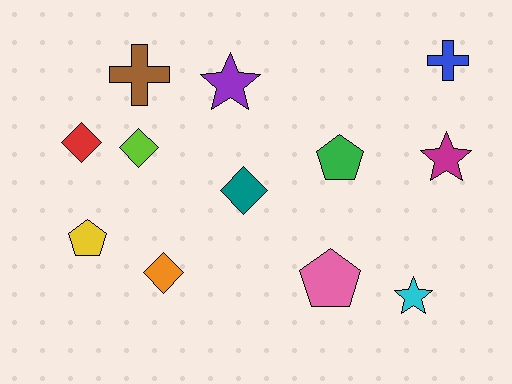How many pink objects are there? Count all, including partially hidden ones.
There is 1 pink object.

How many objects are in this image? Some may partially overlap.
There are 12 objects.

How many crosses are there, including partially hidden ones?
There are 2 crosses.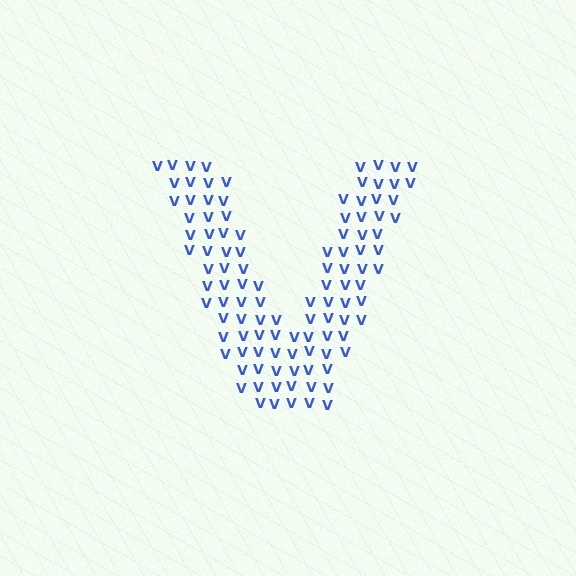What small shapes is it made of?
It is made of small letter V's.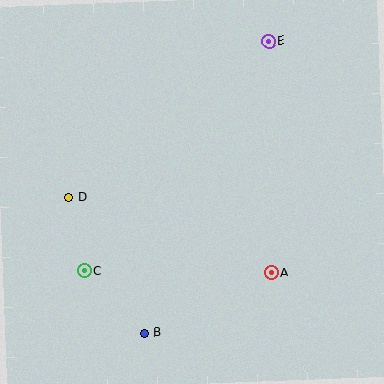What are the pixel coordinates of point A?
Point A is at (271, 273).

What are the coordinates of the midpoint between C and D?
The midpoint between C and D is at (76, 234).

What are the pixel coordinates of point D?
Point D is at (69, 197).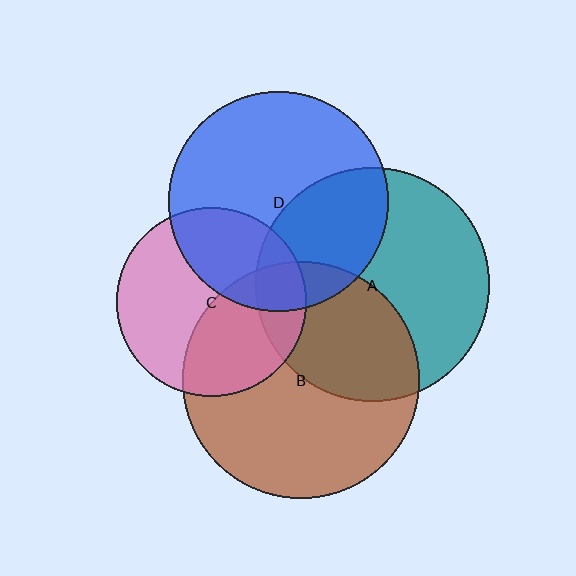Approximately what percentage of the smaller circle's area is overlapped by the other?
Approximately 40%.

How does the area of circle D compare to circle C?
Approximately 1.4 times.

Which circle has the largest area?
Circle B (brown).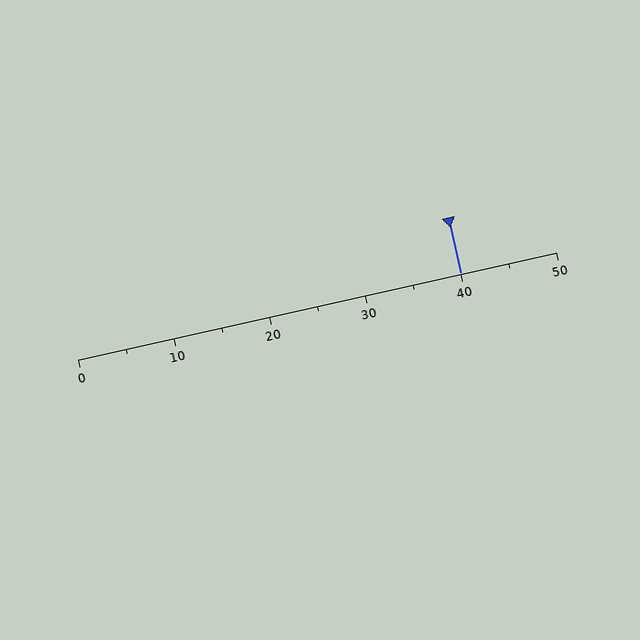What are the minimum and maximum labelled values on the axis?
The axis runs from 0 to 50.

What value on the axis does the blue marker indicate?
The marker indicates approximately 40.